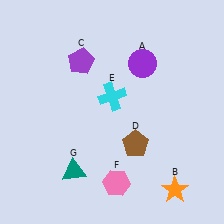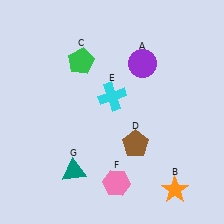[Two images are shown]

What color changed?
The pentagon (C) changed from purple in Image 1 to green in Image 2.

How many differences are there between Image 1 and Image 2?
There is 1 difference between the two images.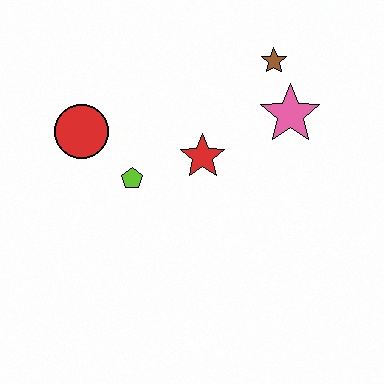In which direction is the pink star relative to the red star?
The pink star is to the right of the red star.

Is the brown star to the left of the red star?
No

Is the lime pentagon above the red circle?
No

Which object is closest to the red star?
The lime pentagon is closest to the red star.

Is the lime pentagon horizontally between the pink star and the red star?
No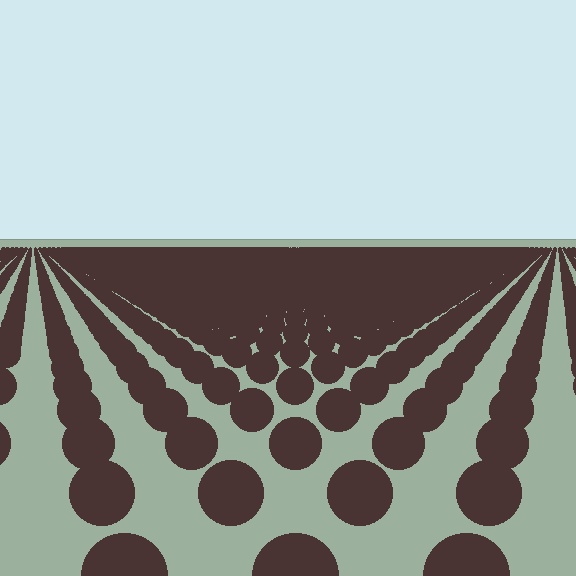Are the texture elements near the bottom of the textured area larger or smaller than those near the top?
Larger. Near the bottom, elements are closer to the viewer and appear at a bigger on-screen size.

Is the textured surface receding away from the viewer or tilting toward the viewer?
The surface is receding away from the viewer. Texture elements get smaller and denser toward the top.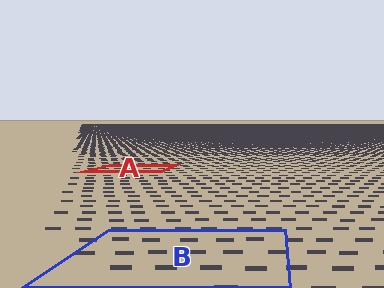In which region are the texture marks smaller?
The texture marks are smaller in region A, because it is farther away.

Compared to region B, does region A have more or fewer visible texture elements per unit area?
Region A has more texture elements per unit area — they are packed more densely because it is farther away.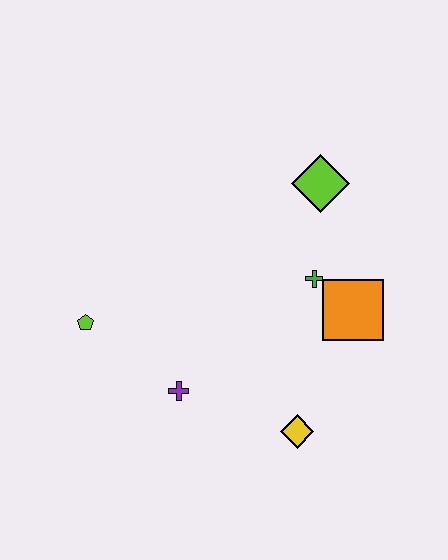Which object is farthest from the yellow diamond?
The lime diamond is farthest from the yellow diamond.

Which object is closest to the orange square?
The green cross is closest to the orange square.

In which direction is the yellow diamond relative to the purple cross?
The yellow diamond is to the right of the purple cross.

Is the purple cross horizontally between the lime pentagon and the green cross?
Yes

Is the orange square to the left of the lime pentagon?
No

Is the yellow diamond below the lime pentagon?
Yes